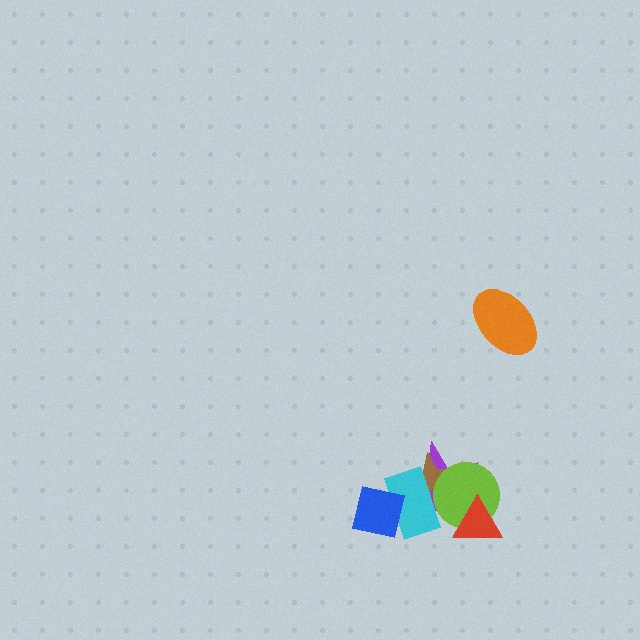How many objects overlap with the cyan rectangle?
4 objects overlap with the cyan rectangle.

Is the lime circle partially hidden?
Yes, it is partially covered by another shape.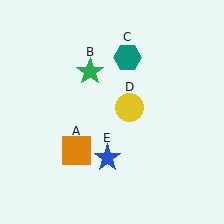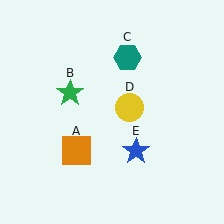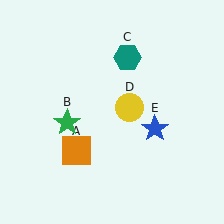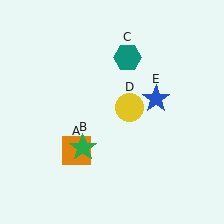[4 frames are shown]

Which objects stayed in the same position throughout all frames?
Orange square (object A) and teal hexagon (object C) and yellow circle (object D) remained stationary.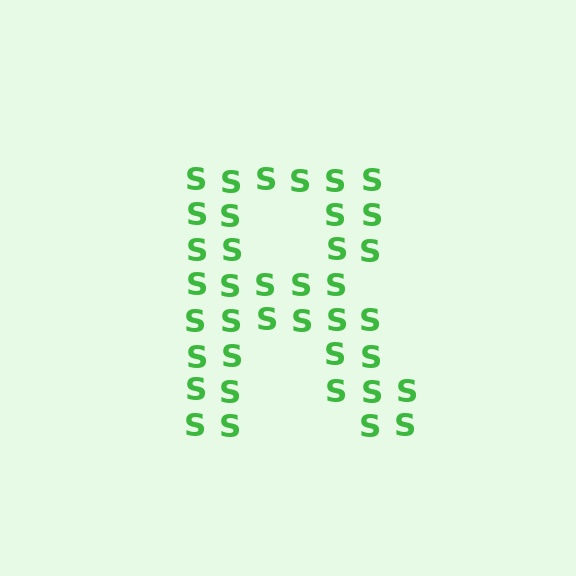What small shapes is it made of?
It is made of small letter S's.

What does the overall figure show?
The overall figure shows the letter R.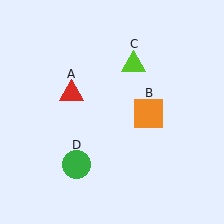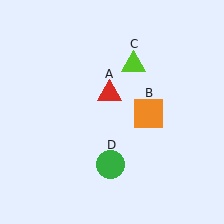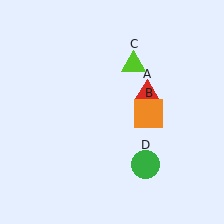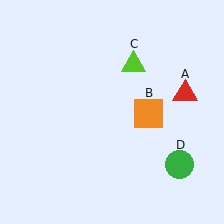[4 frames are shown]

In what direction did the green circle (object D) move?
The green circle (object D) moved right.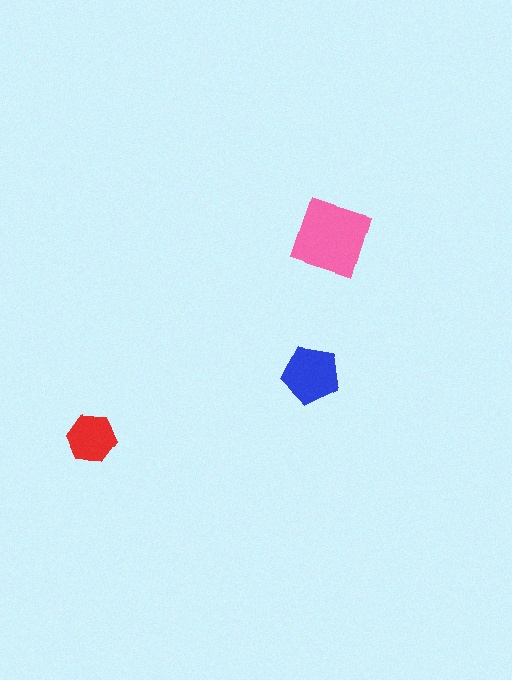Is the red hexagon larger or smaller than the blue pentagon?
Smaller.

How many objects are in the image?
There are 3 objects in the image.